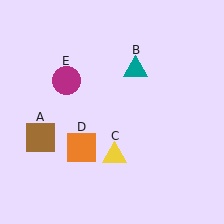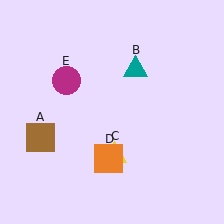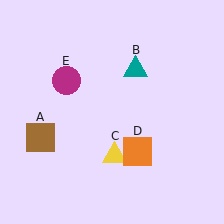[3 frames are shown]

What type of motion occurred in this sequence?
The orange square (object D) rotated counterclockwise around the center of the scene.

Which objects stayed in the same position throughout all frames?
Brown square (object A) and teal triangle (object B) and yellow triangle (object C) and magenta circle (object E) remained stationary.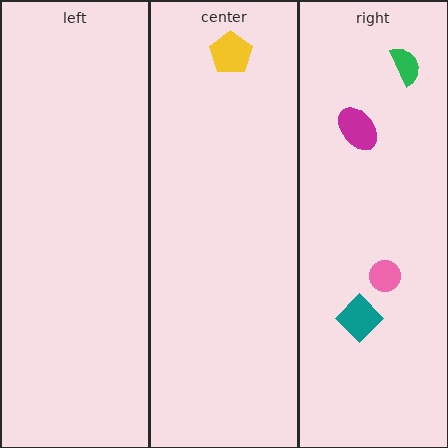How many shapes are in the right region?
4.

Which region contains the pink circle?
The right region.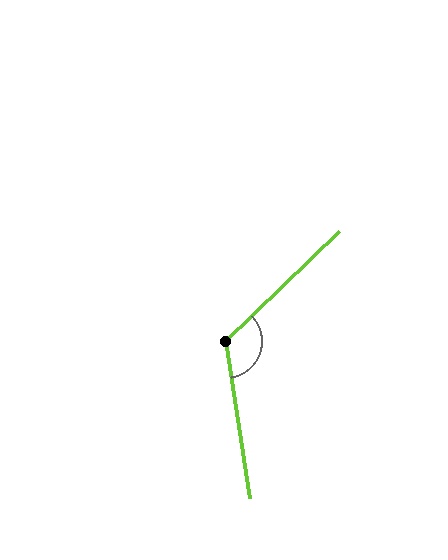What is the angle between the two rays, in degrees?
Approximately 125 degrees.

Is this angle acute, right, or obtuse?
It is obtuse.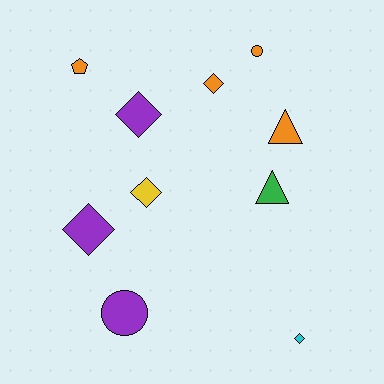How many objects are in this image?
There are 10 objects.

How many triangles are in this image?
There are 2 triangles.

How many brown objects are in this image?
There are no brown objects.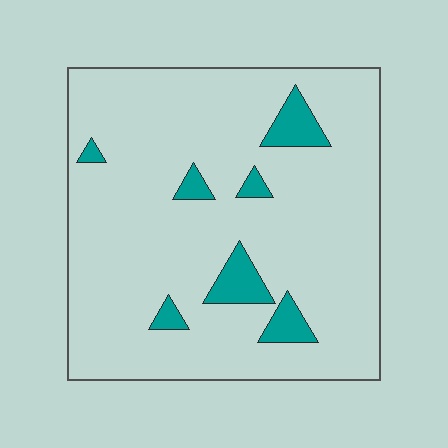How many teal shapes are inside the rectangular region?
7.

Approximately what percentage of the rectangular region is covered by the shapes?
Approximately 10%.